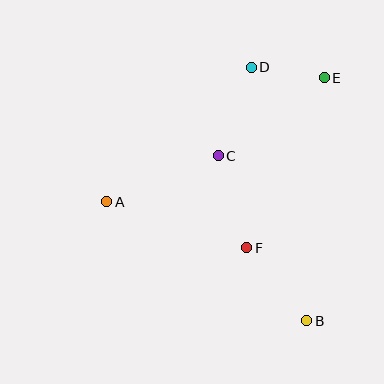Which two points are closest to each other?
Points D and E are closest to each other.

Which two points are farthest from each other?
Points B and D are farthest from each other.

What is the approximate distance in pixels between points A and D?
The distance between A and D is approximately 198 pixels.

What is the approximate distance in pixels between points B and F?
The distance between B and F is approximately 95 pixels.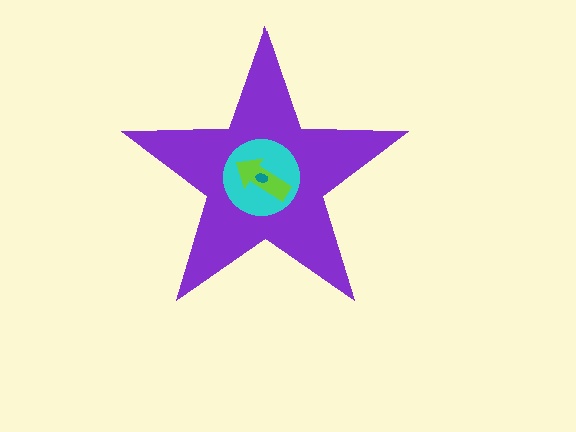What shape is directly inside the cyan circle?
The lime arrow.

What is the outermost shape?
The purple star.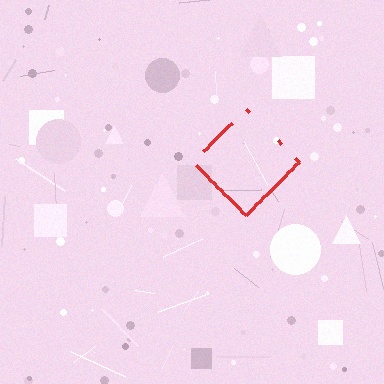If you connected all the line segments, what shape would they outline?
They would outline a diamond.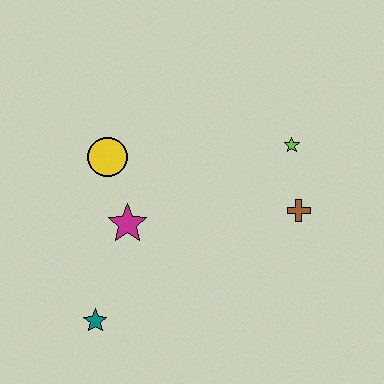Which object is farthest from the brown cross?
The teal star is farthest from the brown cross.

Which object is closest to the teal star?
The magenta star is closest to the teal star.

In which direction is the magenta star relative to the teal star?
The magenta star is above the teal star.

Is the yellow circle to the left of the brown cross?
Yes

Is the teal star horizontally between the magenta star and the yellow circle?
No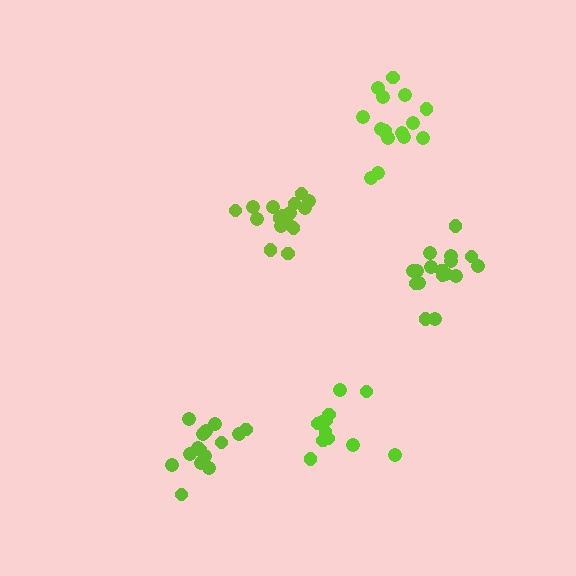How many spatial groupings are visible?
There are 5 spatial groupings.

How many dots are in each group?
Group 1: 16 dots, Group 2: 16 dots, Group 3: 12 dots, Group 4: 15 dots, Group 5: 17 dots (76 total).